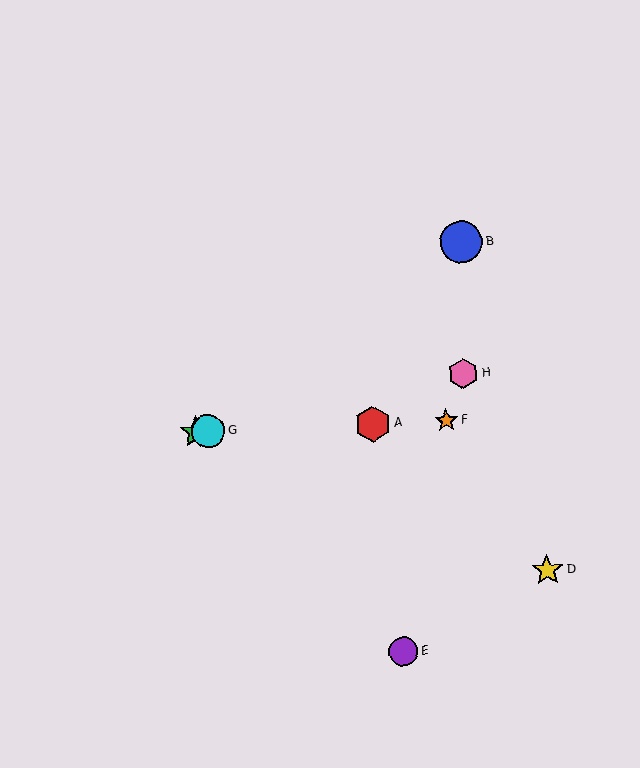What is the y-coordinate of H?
Object H is at y≈373.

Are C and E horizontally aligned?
No, C is at y≈432 and E is at y≈651.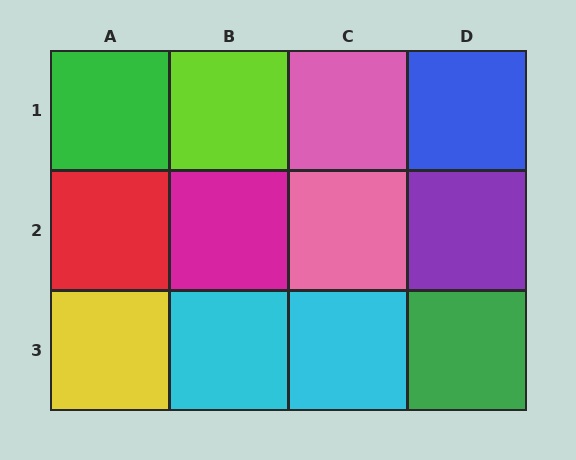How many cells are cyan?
2 cells are cyan.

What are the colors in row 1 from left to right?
Green, lime, pink, blue.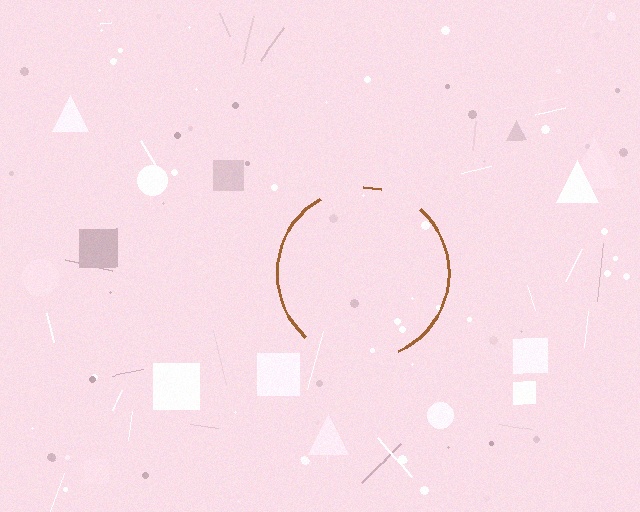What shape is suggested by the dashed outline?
The dashed outline suggests a circle.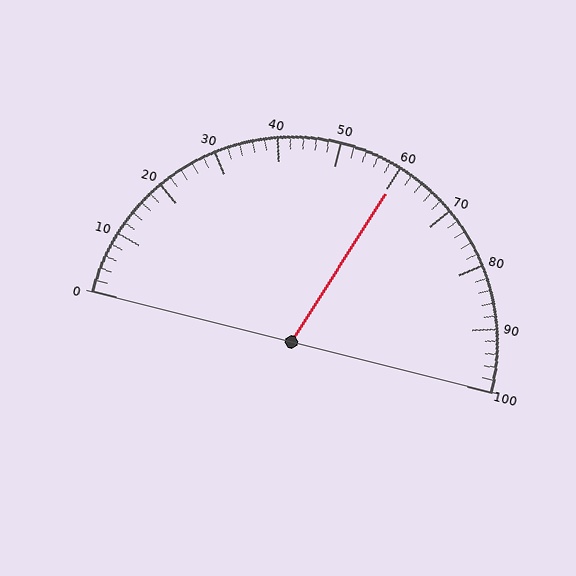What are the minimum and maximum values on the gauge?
The gauge ranges from 0 to 100.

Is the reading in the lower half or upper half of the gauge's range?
The reading is in the upper half of the range (0 to 100).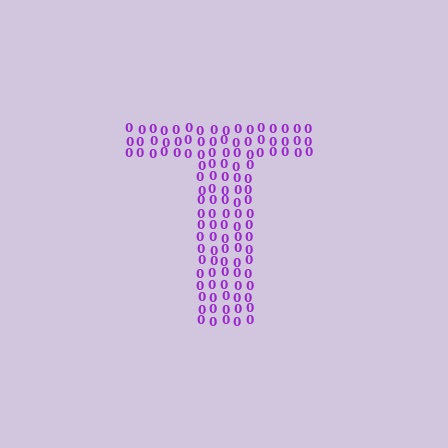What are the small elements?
The small elements are digit 0's.